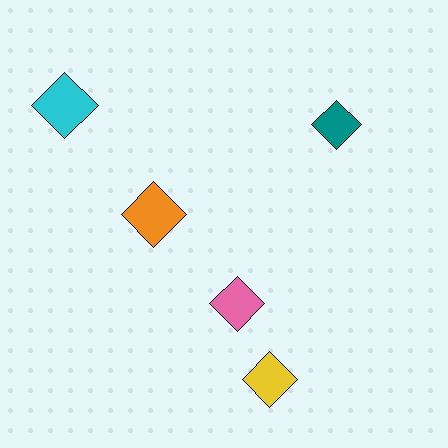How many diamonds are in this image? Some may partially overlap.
There are 5 diamonds.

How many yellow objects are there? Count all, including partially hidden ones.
There is 1 yellow object.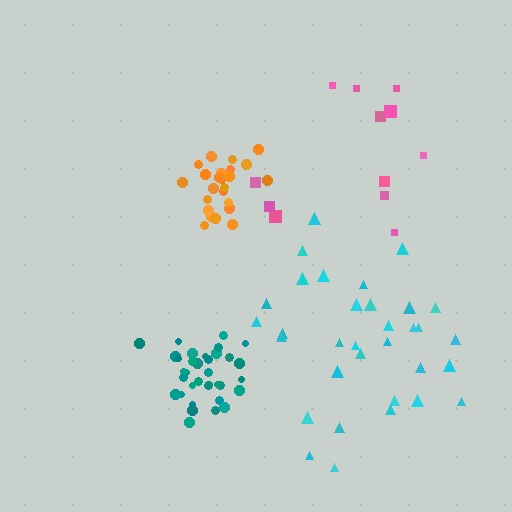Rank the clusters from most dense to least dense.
orange, teal, cyan, pink.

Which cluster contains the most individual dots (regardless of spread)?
Teal (35).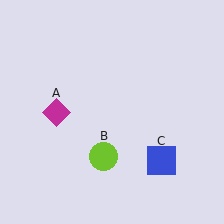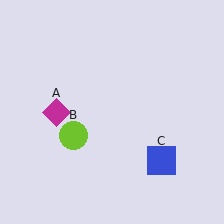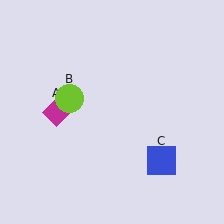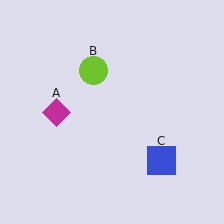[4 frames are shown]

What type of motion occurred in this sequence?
The lime circle (object B) rotated clockwise around the center of the scene.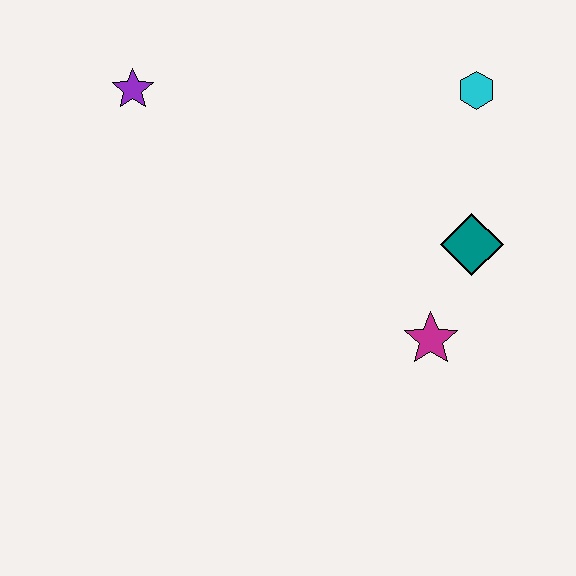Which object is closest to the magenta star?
The teal diamond is closest to the magenta star.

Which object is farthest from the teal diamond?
The purple star is farthest from the teal diamond.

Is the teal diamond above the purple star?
No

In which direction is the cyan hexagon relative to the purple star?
The cyan hexagon is to the right of the purple star.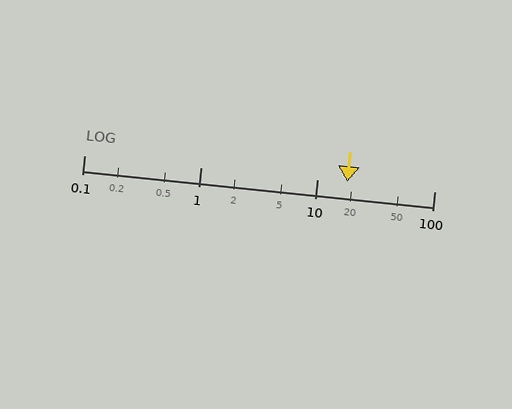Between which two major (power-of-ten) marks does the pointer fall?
The pointer is between 10 and 100.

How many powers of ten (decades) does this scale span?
The scale spans 3 decades, from 0.1 to 100.